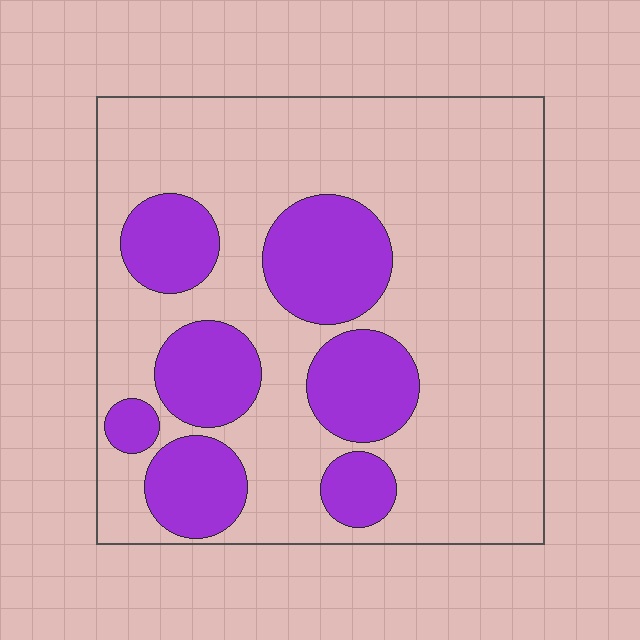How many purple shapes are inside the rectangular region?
7.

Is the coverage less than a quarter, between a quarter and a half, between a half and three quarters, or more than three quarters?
Between a quarter and a half.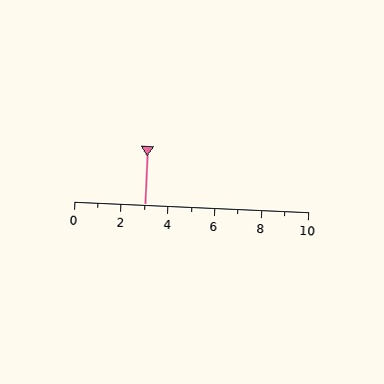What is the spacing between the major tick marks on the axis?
The major ticks are spaced 2 apart.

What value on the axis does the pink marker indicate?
The marker indicates approximately 3.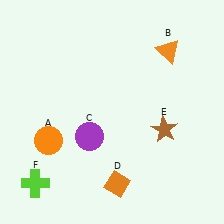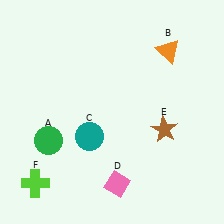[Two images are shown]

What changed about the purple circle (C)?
In Image 1, C is purple. In Image 2, it changed to teal.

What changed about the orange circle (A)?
In Image 1, A is orange. In Image 2, it changed to green.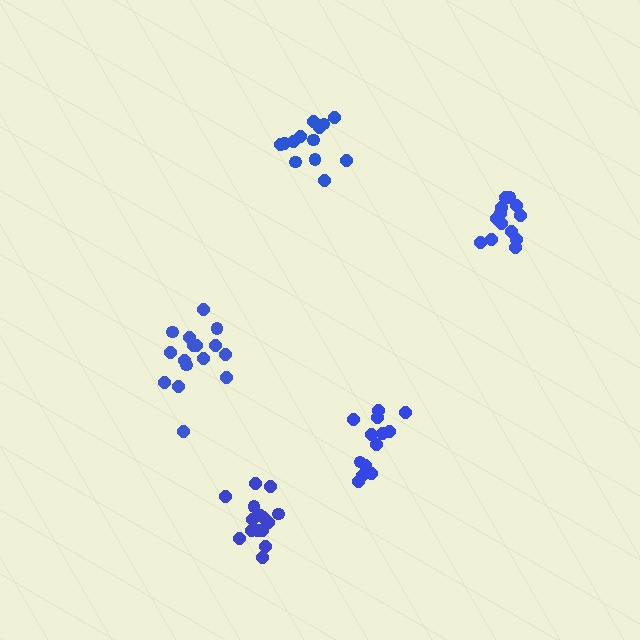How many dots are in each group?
Group 1: 15 dots, Group 2: 16 dots, Group 3: 13 dots, Group 4: 13 dots, Group 5: 13 dots (70 total).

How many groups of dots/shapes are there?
There are 5 groups.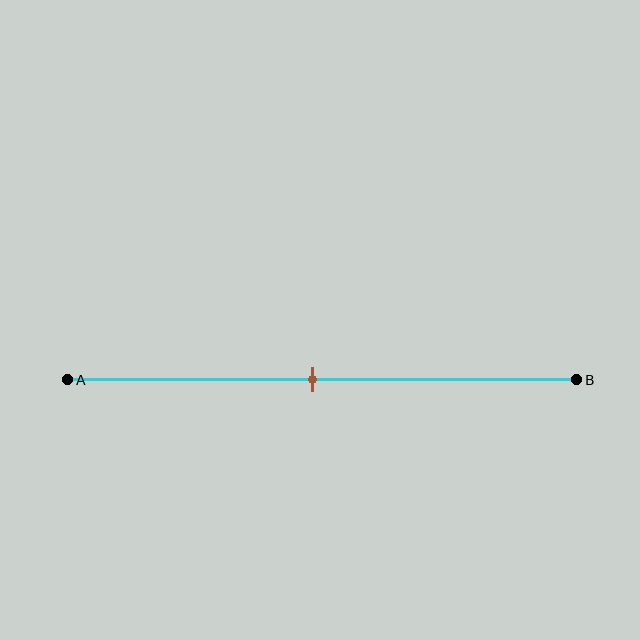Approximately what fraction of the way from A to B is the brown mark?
The brown mark is approximately 50% of the way from A to B.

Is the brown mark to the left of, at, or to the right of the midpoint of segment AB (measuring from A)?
The brown mark is approximately at the midpoint of segment AB.